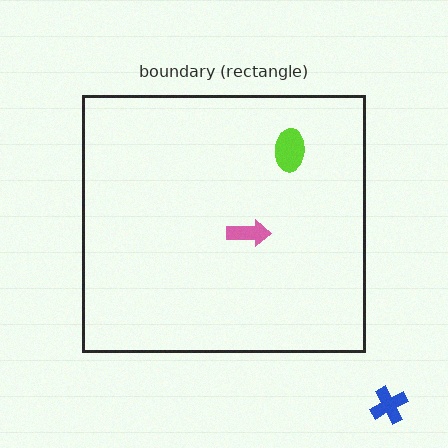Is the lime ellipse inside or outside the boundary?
Inside.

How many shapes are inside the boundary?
2 inside, 1 outside.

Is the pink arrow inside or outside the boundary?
Inside.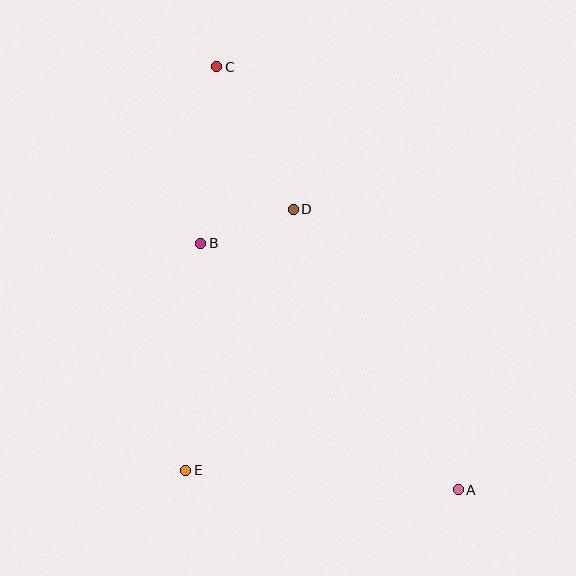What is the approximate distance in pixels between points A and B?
The distance between A and B is approximately 356 pixels.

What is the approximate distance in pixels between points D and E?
The distance between D and E is approximately 282 pixels.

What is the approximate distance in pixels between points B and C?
The distance between B and C is approximately 177 pixels.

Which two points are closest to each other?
Points B and D are closest to each other.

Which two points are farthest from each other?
Points A and C are farthest from each other.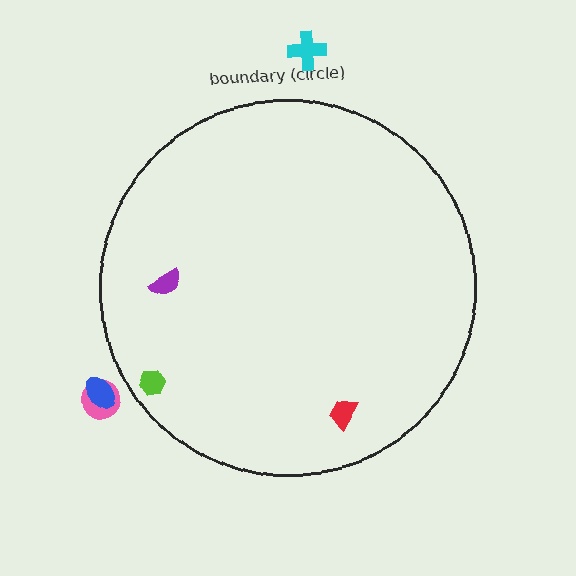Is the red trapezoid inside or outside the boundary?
Inside.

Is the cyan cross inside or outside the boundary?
Outside.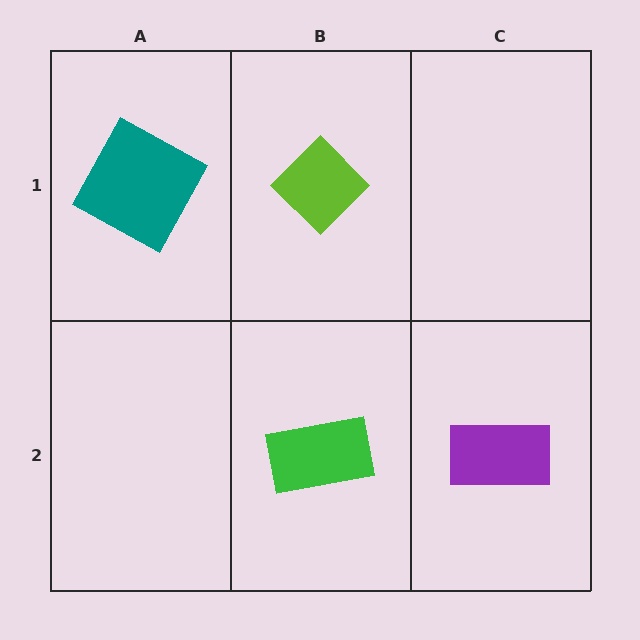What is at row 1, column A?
A teal square.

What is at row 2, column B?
A green rectangle.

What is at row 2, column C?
A purple rectangle.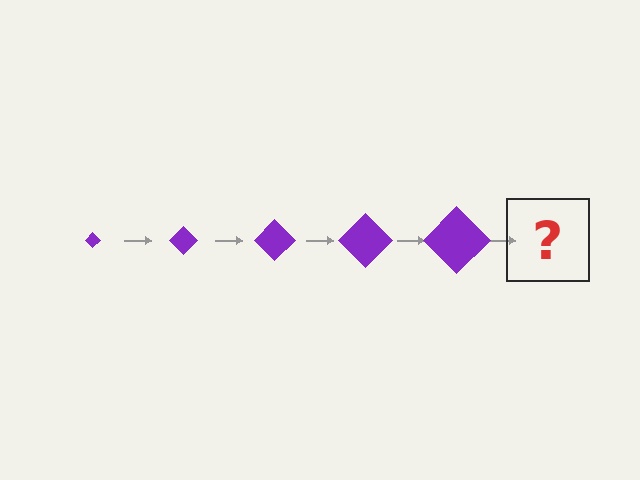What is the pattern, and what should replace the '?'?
The pattern is that the diamond gets progressively larger each step. The '?' should be a purple diamond, larger than the previous one.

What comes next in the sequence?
The next element should be a purple diamond, larger than the previous one.